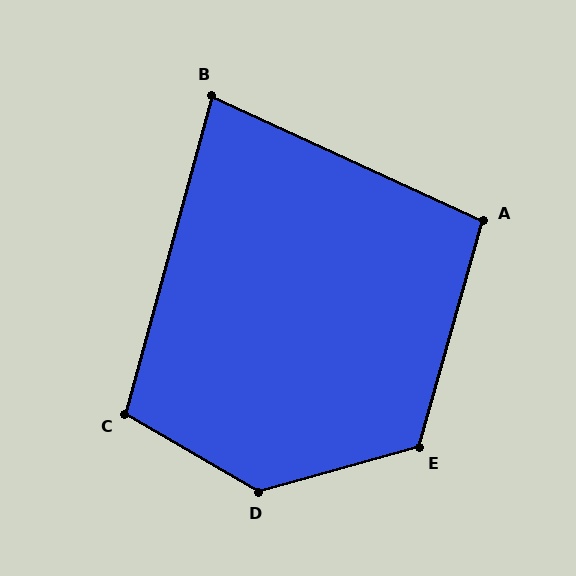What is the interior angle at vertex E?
Approximately 121 degrees (obtuse).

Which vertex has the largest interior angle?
D, at approximately 134 degrees.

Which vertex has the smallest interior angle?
B, at approximately 81 degrees.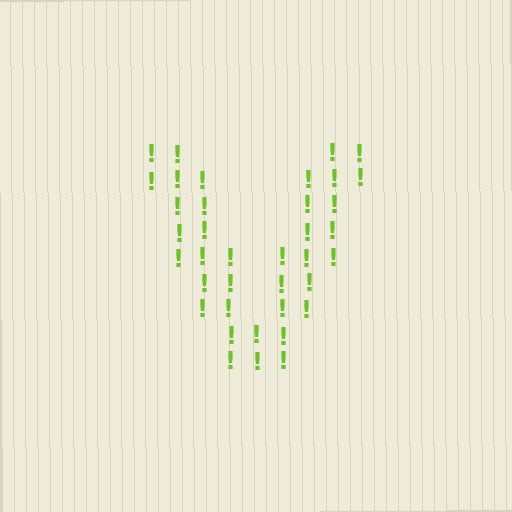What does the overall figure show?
The overall figure shows the letter V.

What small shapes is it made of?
It is made of small exclamation marks.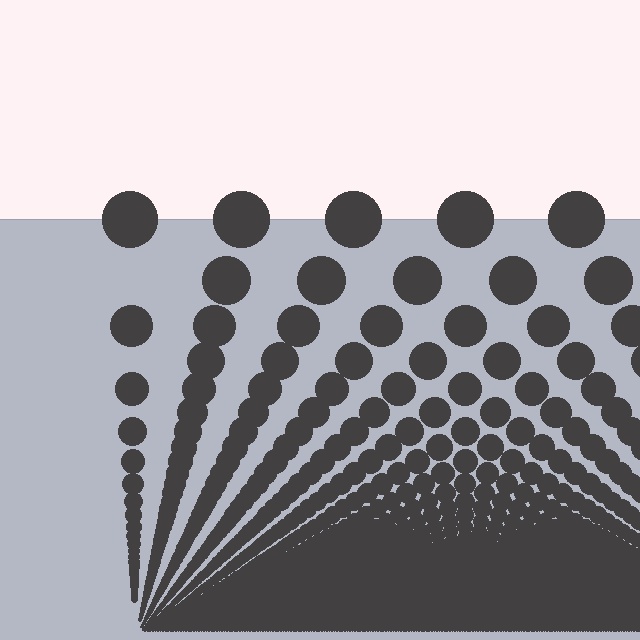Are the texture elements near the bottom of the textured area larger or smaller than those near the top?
Smaller. The gradient is inverted — elements near the bottom are smaller and denser.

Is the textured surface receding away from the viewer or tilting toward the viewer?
The surface appears to tilt toward the viewer. Texture elements get larger and sparser toward the top.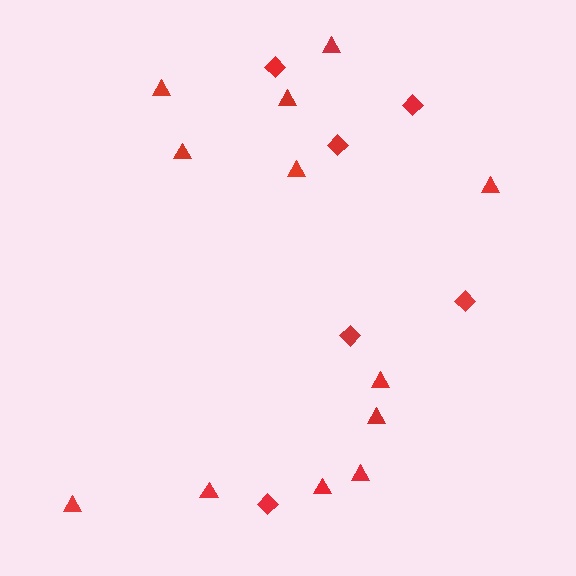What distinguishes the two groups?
There are 2 groups: one group of triangles (12) and one group of diamonds (6).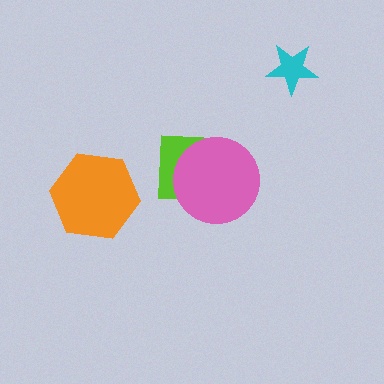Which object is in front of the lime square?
The pink circle is in front of the lime square.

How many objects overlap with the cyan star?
0 objects overlap with the cyan star.